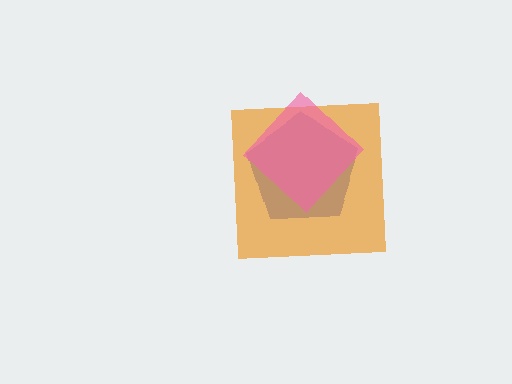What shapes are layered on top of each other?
The layered shapes are: a blue pentagon, an orange square, a pink diamond.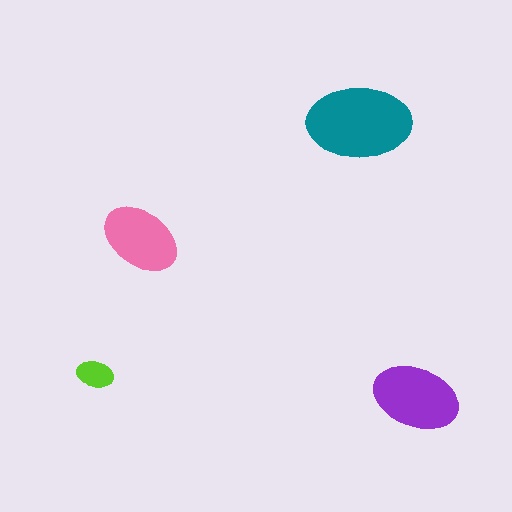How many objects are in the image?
There are 4 objects in the image.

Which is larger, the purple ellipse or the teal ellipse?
The teal one.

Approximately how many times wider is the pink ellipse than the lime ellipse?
About 2 times wider.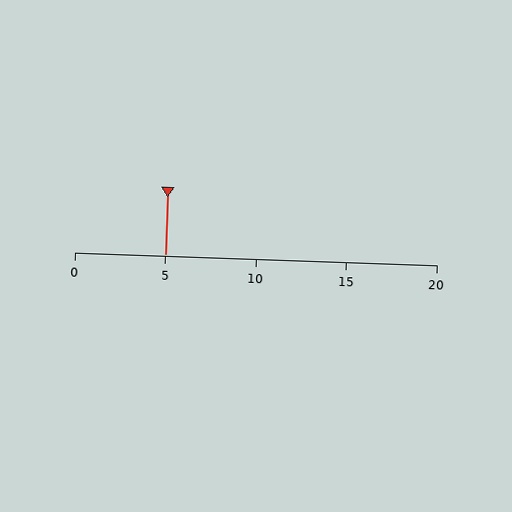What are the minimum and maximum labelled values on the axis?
The axis runs from 0 to 20.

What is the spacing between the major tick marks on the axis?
The major ticks are spaced 5 apart.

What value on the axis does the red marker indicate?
The marker indicates approximately 5.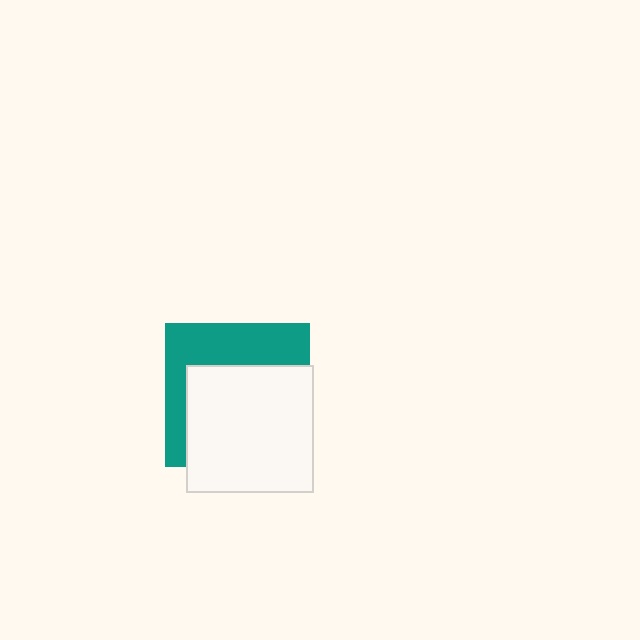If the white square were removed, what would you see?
You would see the complete teal square.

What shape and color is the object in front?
The object in front is a white square.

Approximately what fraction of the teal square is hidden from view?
Roughly 61% of the teal square is hidden behind the white square.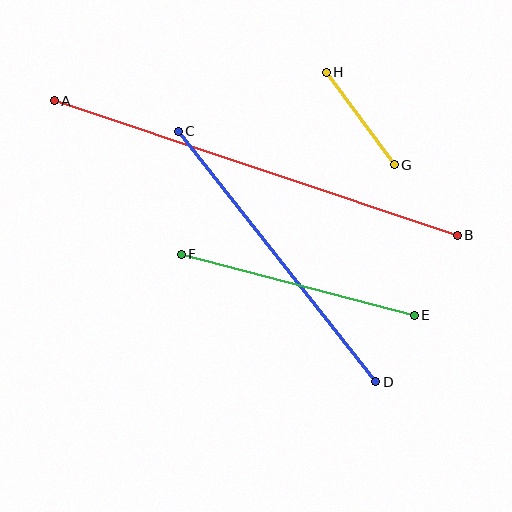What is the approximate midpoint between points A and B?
The midpoint is at approximately (256, 168) pixels.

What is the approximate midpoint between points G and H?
The midpoint is at approximately (360, 119) pixels.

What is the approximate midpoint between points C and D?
The midpoint is at approximately (277, 257) pixels.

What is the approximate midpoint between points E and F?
The midpoint is at approximately (298, 285) pixels.